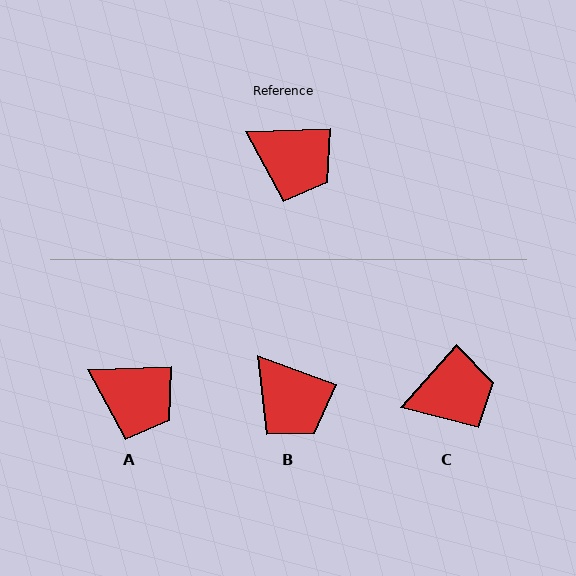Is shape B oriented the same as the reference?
No, it is off by about 22 degrees.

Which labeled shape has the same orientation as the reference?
A.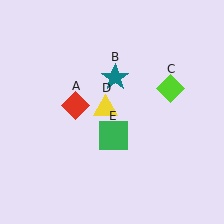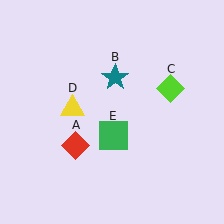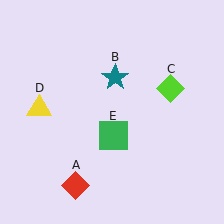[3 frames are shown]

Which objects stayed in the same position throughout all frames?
Teal star (object B) and lime diamond (object C) and green square (object E) remained stationary.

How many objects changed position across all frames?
2 objects changed position: red diamond (object A), yellow triangle (object D).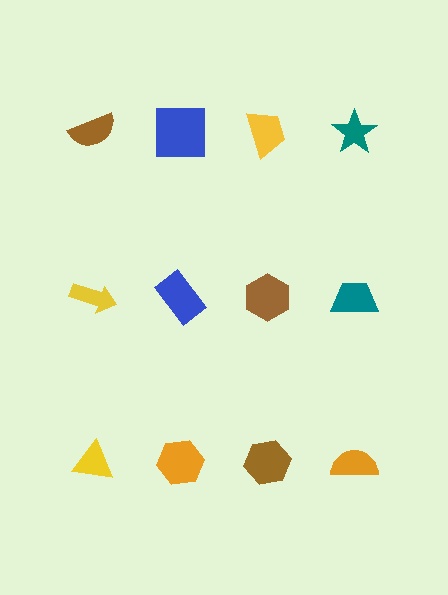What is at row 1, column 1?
A brown semicircle.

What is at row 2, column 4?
A teal trapezoid.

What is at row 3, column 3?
A brown hexagon.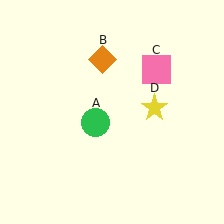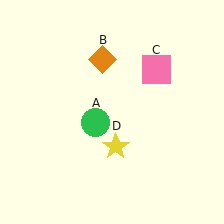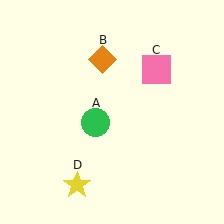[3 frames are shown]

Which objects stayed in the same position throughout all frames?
Green circle (object A) and orange diamond (object B) and pink square (object C) remained stationary.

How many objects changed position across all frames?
1 object changed position: yellow star (object D).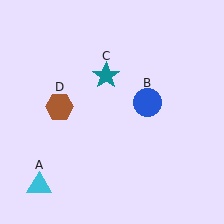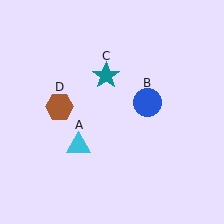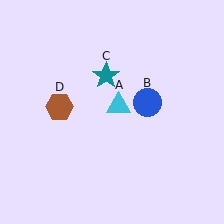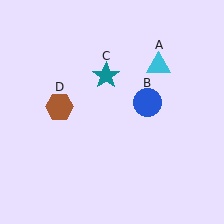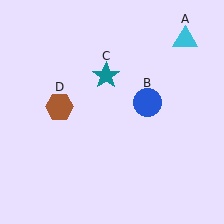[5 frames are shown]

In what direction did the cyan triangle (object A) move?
The cyan triangle (object A) moved up and to the right.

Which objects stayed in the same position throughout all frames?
Blue circle (object B) and teal star (object C) and brown hexagon (object D) remained stationary.